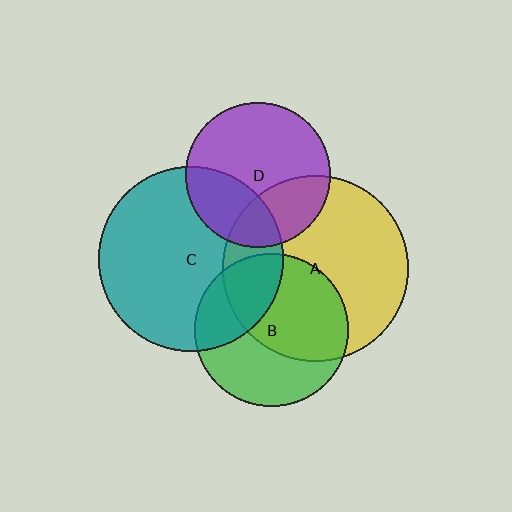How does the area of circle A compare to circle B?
Approximately 1.5 times.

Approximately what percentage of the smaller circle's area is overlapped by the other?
Approximately 30%.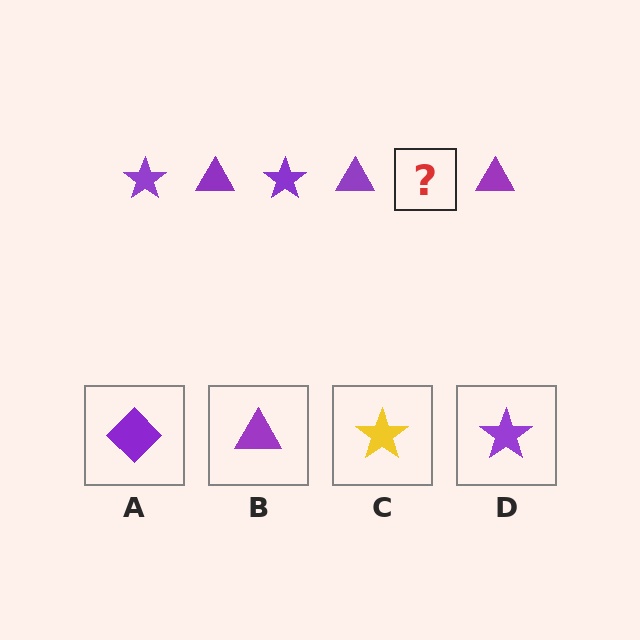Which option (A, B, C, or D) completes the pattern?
D.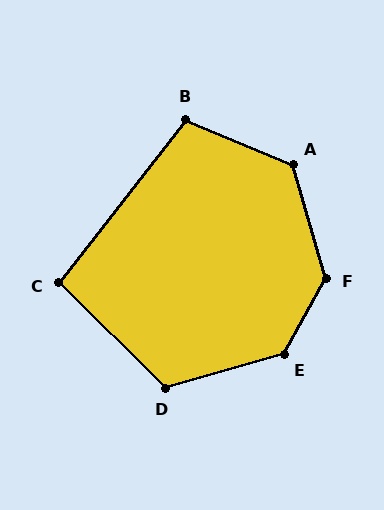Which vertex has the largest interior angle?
F, at approximately 136 degrees.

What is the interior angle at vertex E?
Approximately 134 degrees (obtuse).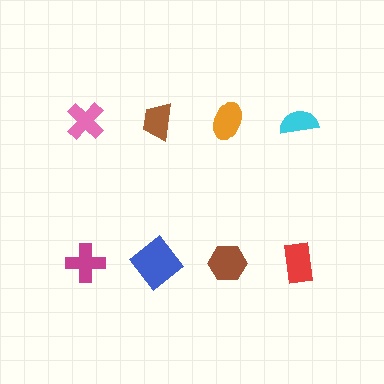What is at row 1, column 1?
A pink cross.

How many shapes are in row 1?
4 shapes.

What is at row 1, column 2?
A brown trapezoid.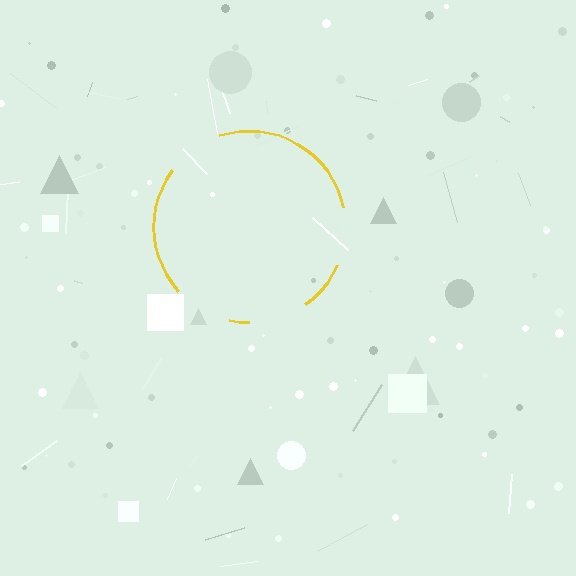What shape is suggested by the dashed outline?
The dashed outline suggests a circle.